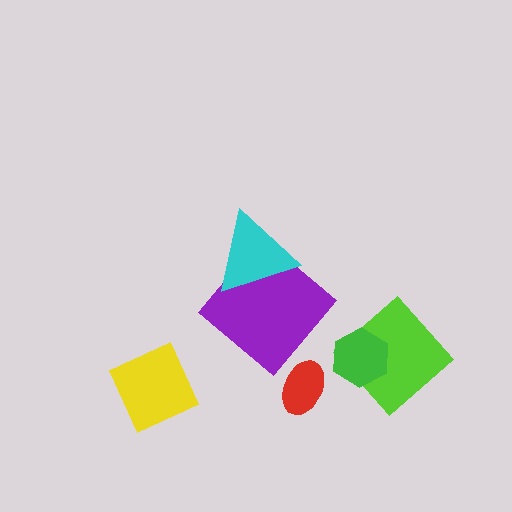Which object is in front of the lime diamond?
The green hexagon is in front of the lime diamond.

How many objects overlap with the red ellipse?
0 objects overlap with the red ellipse.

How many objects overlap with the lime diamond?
1 object overlaps with the lime diamond.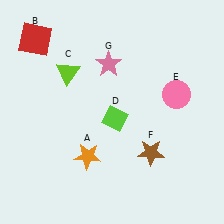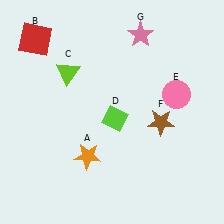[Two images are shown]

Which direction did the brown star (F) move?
The brown star (F) moved up.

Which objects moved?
The objects that moved are: the brown star (F), the pink star (G).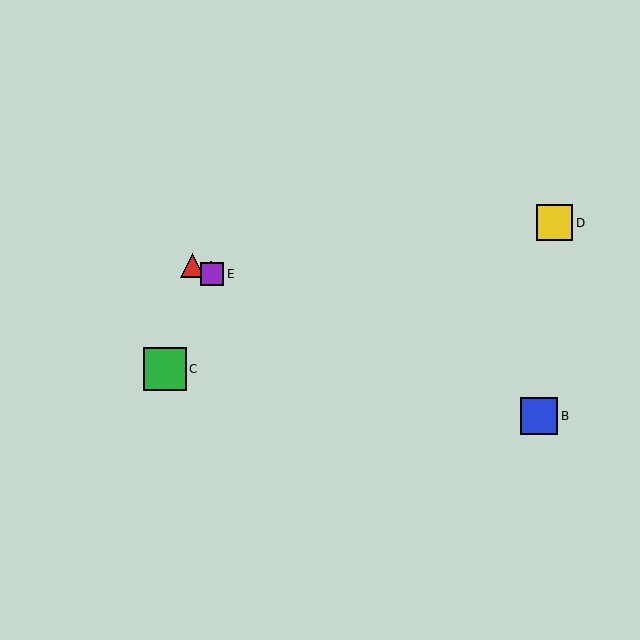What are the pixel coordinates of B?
Object B is at (539, 416).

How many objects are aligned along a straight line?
3 objects (A, B, E) are aligned along a straight line.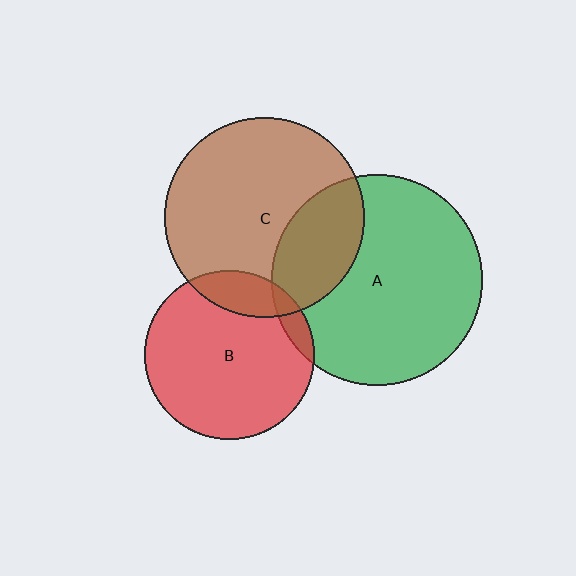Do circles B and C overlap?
Yes.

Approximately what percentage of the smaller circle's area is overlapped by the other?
Approximately 15%.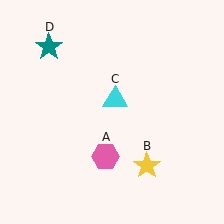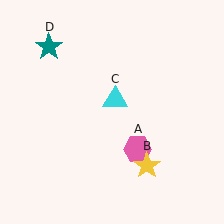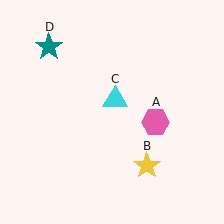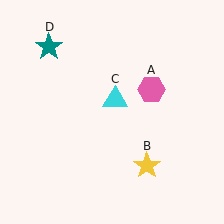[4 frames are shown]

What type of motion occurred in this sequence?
The pink hexagon (object A) rotated counterclockwise around the center of the scene.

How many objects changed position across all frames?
1 object changed position: pink hexagon (object A).